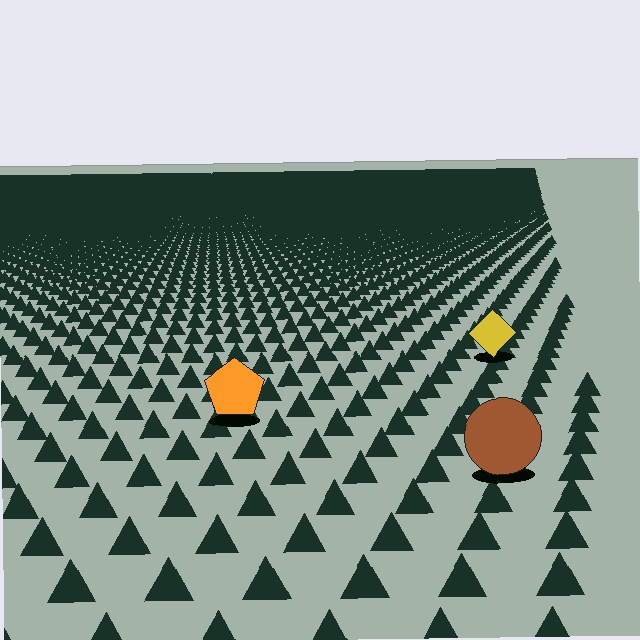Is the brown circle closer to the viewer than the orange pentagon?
Yes. The brown circle is closer — you can tell from the texture gradient: the ground texture is coarser near it.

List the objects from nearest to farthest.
From nearest to farthest: the brown circle, the orange pentagon, the yellow diamond.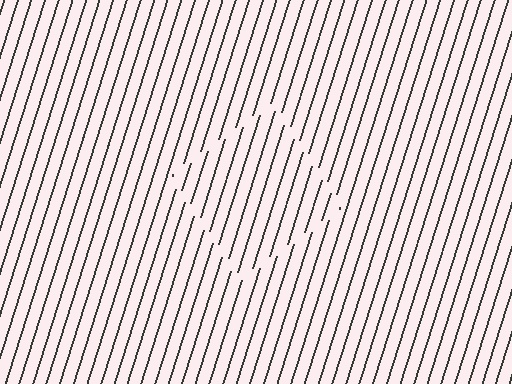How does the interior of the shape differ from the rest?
The interior of the shape contains the same grating, shifted by half a period — the contour is defined by the phase discontinuity where line-ends from the inner and outer gratings abut.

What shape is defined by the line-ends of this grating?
An illusory square. The interior of the shape contains the same grating, shifted by half a period — the contour is defined by the phase discontinuity where line-ends from the inner and outer gratings abut.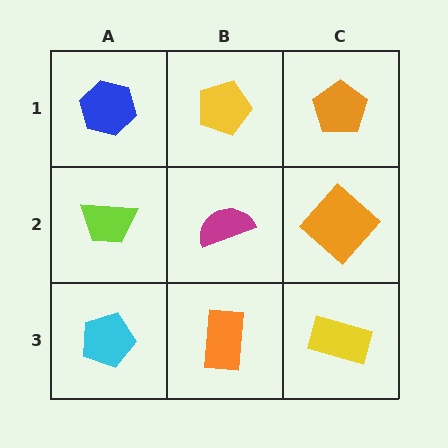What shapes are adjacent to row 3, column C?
An orange diamond (row 2, column C), an orange rectangle (row 3, column B).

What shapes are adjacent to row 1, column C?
An orange diamond (row 2, column C), a yellow pentagon (row 1, column B).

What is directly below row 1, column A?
A lime trapezoid.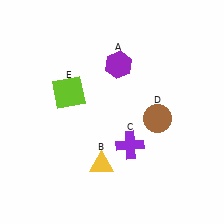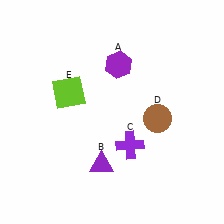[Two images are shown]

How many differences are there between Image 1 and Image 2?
There is 1 difference between the two images.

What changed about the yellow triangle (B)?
In Image 1, B is yellow. In Image 2, it changed to purple.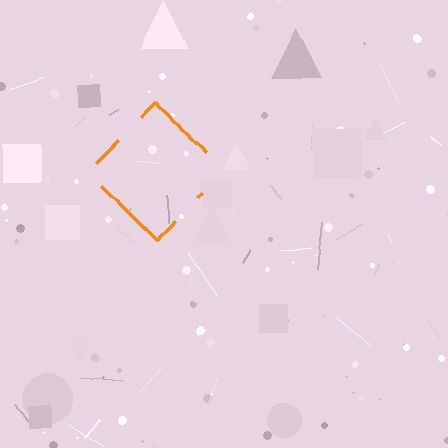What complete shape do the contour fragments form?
The contour fragments form a diamond.